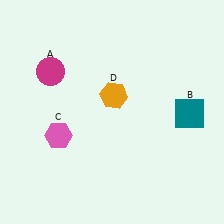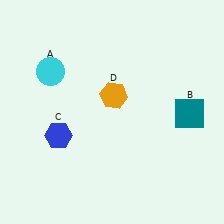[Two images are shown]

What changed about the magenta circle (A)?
In Image 1, A is magenta. In Image 2, it changed to cyan.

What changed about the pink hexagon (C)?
In Image 1, C is pink. In Image 2, it changed to blue.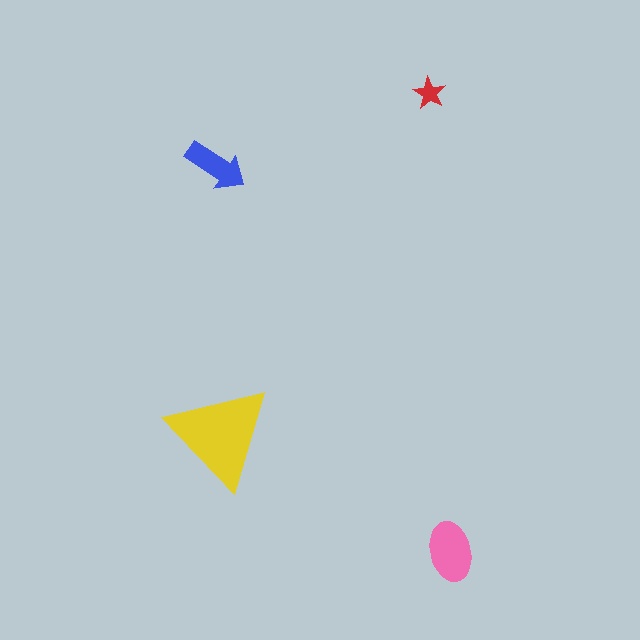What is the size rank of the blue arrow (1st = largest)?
3rd.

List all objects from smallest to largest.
The red star, the blue arrow, the pink ellipse, the yellow triangle.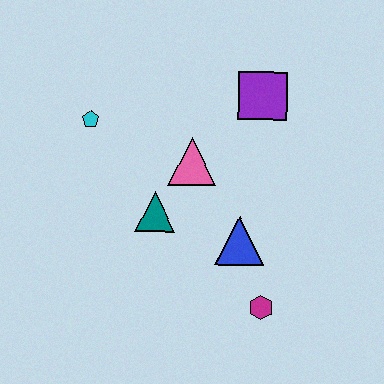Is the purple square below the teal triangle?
No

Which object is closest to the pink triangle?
The teal triangle is closest to the pink triangle.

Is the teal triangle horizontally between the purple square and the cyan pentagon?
Yes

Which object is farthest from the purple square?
The magenta hexagon is farthest from the purple square.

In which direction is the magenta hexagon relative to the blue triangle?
The magenta hexagon is below the blue triangle.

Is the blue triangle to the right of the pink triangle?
Yes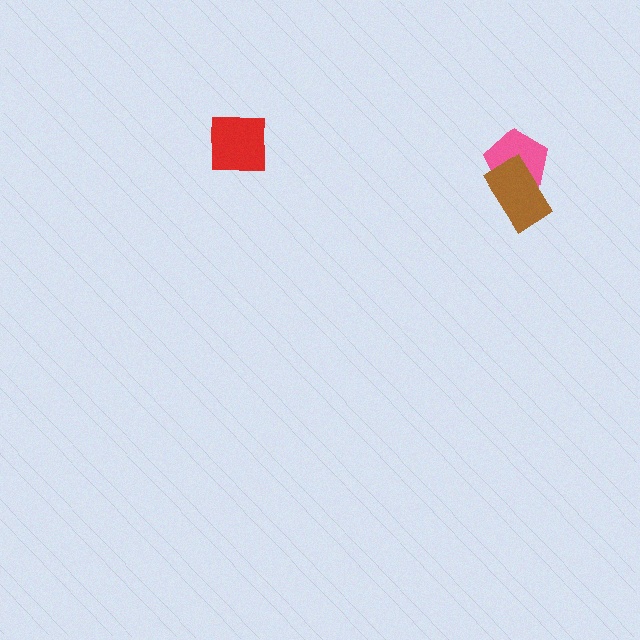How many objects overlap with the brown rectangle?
1 object overlaps with the brown rectangle.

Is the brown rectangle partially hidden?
No, no other shape covers it.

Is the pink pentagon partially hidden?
Yes, it is partially covered by another shape.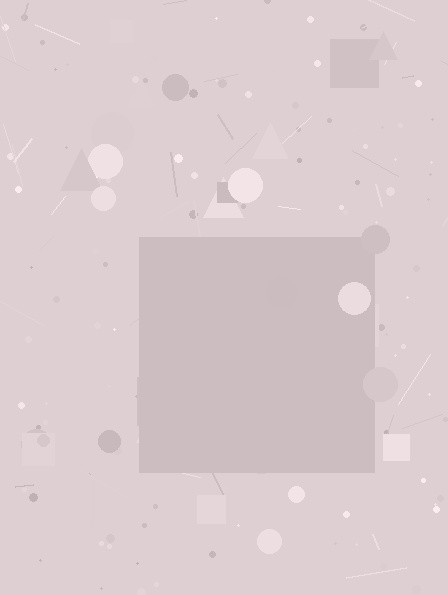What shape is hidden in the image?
A square is hidden in the image.